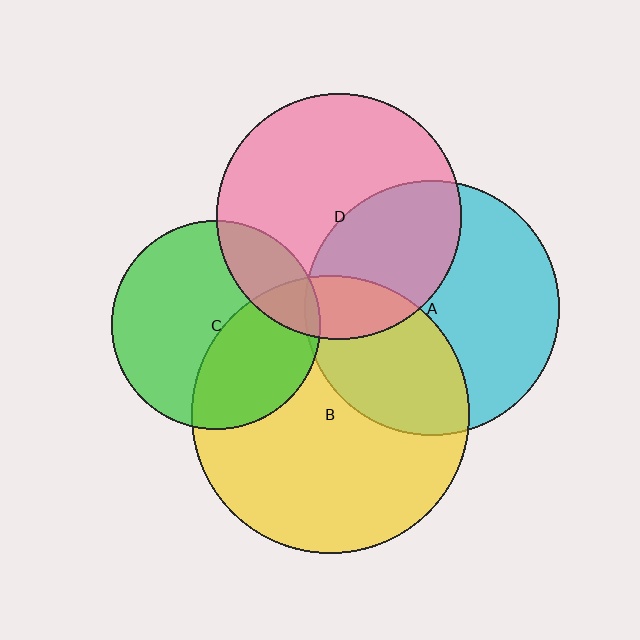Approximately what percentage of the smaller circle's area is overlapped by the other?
Approximately 40%.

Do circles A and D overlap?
Yes.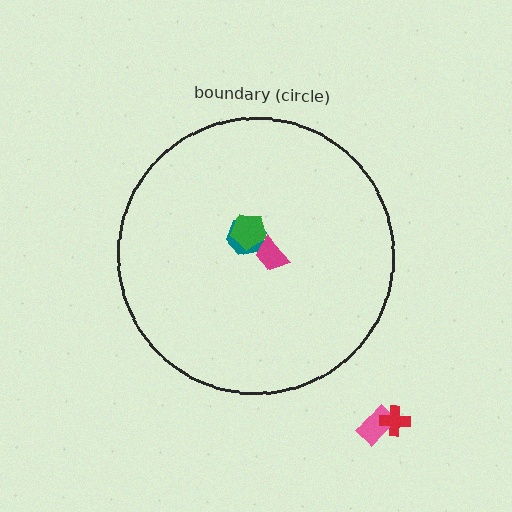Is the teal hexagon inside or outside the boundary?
Inside.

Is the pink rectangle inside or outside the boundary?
Outside.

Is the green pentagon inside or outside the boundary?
Inside.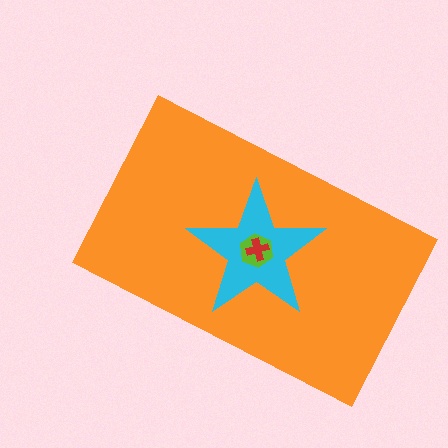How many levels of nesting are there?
4.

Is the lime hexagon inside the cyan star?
Yes.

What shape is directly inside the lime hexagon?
The red cross.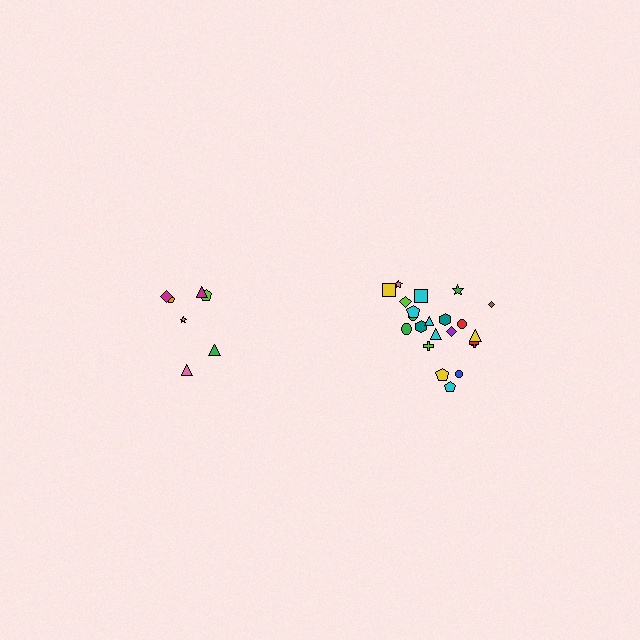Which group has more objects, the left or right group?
The right group.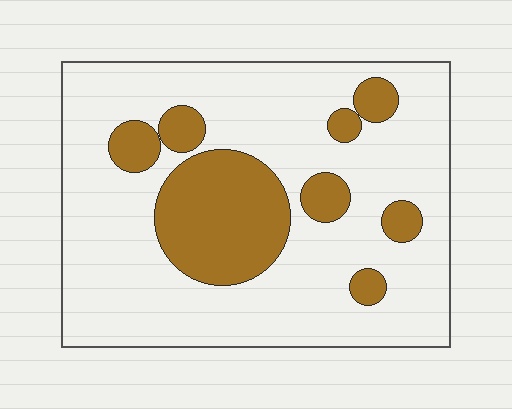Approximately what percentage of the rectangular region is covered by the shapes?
Approximately 25%.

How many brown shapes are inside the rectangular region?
8.